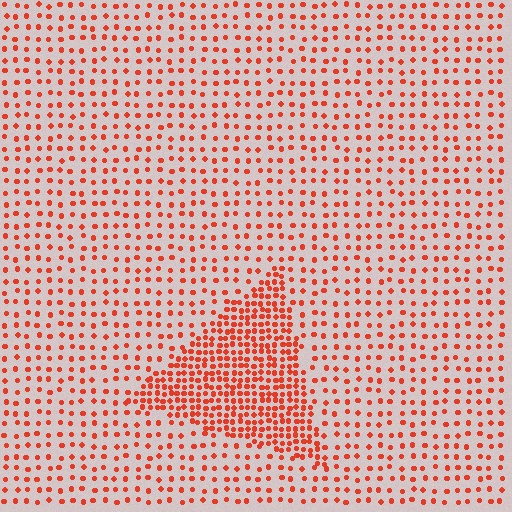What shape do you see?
I see a triangle.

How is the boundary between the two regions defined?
The boundary is defined by a change in element density (approximately 2.5x ratio). All elements are the same color, size, and shape.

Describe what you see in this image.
The image contains small red elements arranged at two different densities. A triangle-shaped region is visible where the elements are more densely packed than the surrounding area.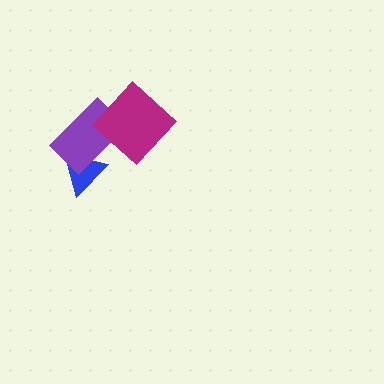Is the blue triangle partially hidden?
Yes, it is partially covered by another shape.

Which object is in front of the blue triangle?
The purple rectangle is in front of the blue triangle.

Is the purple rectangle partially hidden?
Yes, it is partially covered by another shape.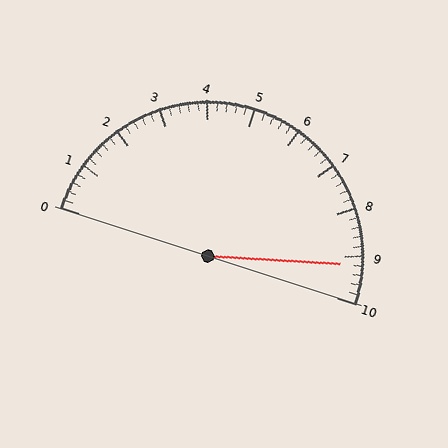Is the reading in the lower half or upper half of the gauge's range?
The reading is in the upper half of the range (0 to 10).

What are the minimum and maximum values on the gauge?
The gauge ranges from 0 to 10.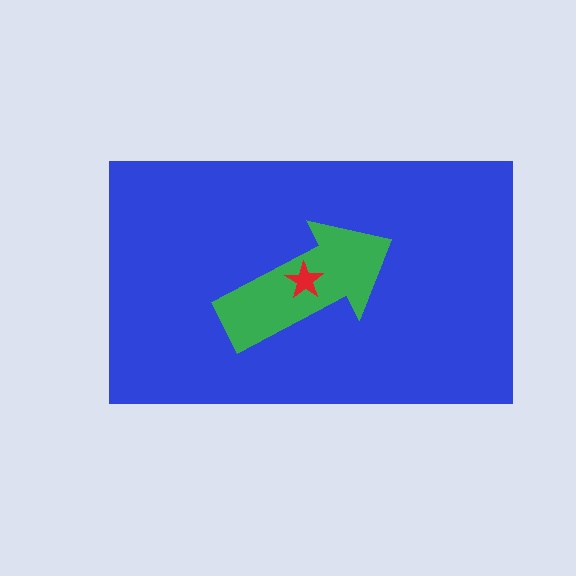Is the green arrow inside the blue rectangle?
Yes.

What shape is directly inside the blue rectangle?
The green arrow.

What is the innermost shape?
The red star.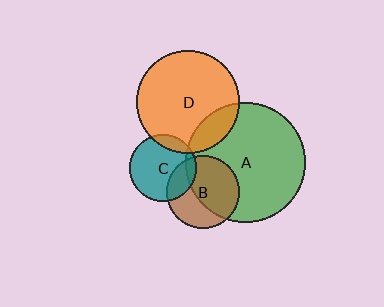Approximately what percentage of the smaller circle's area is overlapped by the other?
Approximately 10%.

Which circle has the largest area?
Circle A (green).